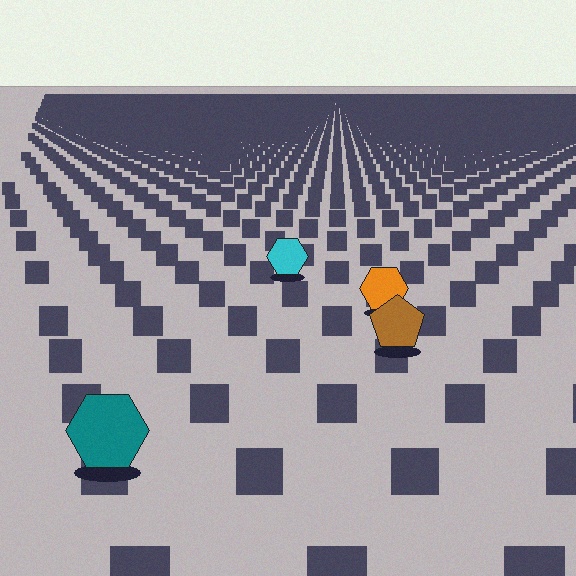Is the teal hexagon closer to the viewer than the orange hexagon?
Yes. The teal hexagon is closer — you can tell from the texture gradient: the ground texture is coarser near it.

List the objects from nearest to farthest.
From nearest to farthest: the teal hexagon, the brown pentagon, the orange hexagon, the cyan hexagon.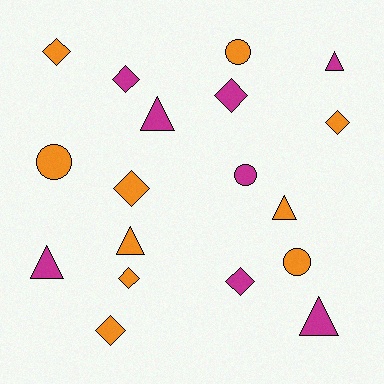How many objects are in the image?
There are 18 objects.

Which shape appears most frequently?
Diamond, with 8 objects.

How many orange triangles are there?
There are 2 orange triangles.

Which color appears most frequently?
Orange, with 10 objects.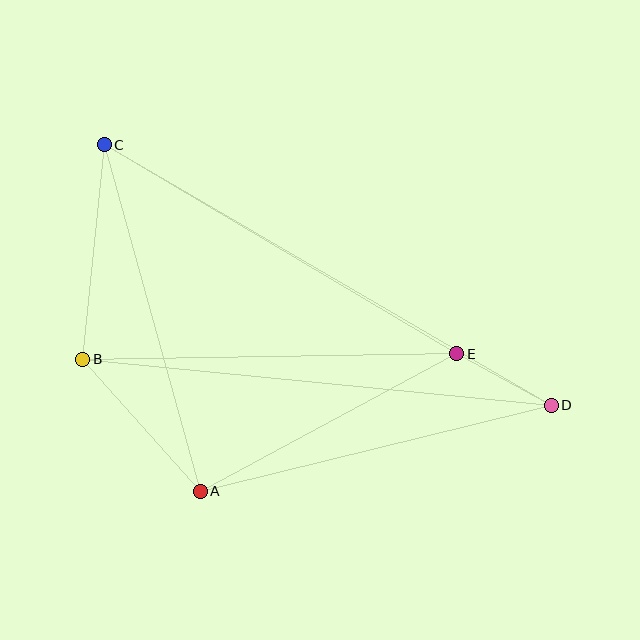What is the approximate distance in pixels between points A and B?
The distance between A and B is approximately 177 pixels.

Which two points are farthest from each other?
Points C and D are farthest from each other.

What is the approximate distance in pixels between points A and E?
The distance between A and E is approximately 291 pixels.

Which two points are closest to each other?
Points D and E are closest to each other.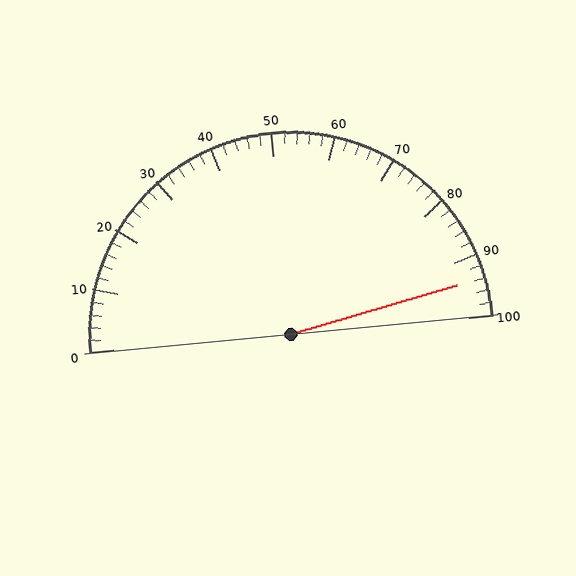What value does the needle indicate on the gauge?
The needle indicates approximately 94.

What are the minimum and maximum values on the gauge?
The gauge ranges from 0 to 100.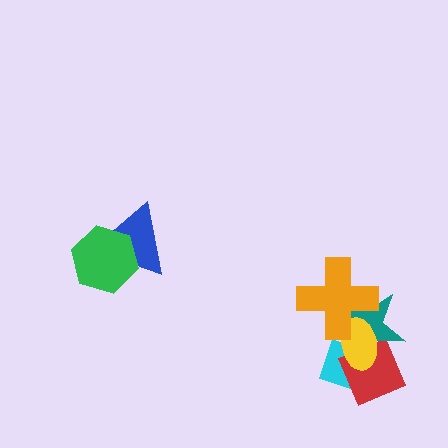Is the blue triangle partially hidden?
Yes, it is partially covered by another shape.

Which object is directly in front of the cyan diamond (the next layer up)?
The red diamond is directly in front of the cyan diamond.